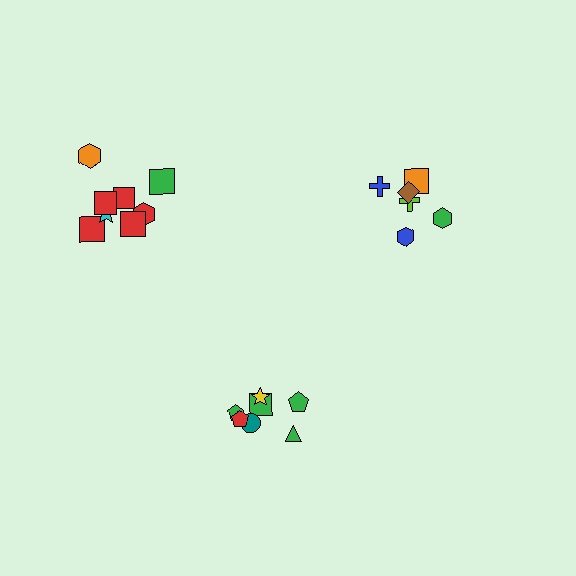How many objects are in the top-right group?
There are 6 objects.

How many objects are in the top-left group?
There are 8 objects.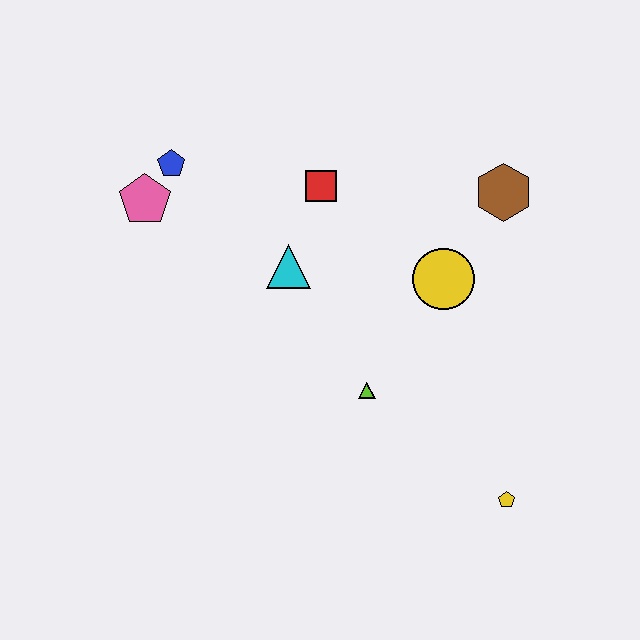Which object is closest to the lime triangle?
The yellow circle is closest to the lime triangle.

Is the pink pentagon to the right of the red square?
No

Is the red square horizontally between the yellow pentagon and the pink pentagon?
Yes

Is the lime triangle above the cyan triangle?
No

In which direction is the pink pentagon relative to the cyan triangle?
The pink pentagon is to the left of the cyan triangle.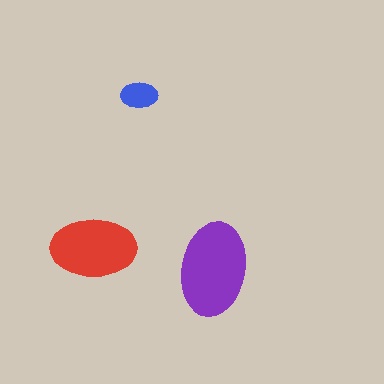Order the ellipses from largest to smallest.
the purple one, the red one, the blue one.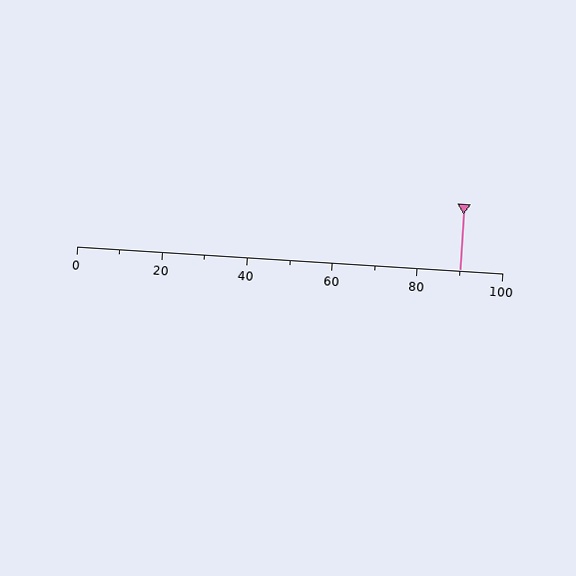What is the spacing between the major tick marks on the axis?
The major ticks are spaced 20 apart.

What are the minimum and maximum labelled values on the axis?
The axis runs from 0 to 100.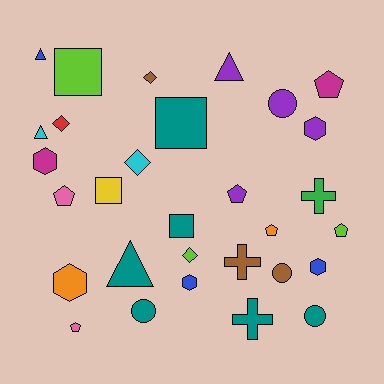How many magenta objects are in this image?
There are 2 magenta objects.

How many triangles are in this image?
There are 4 triangles.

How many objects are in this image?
There are 30 objects.